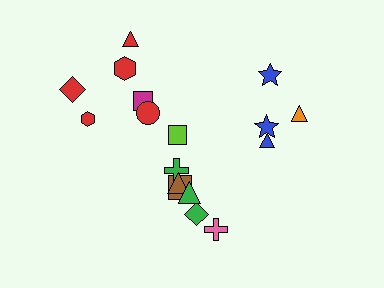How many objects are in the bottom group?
There are 7 objects.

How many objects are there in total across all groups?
There are 17 objects.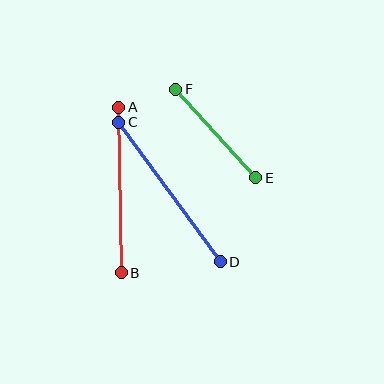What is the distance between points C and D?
The distance is approximately 173 pixels.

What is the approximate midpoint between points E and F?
The midpoint is at approximately (216, 134) pixels.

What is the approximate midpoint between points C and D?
The midpoint is at approximately (169, 192) pixels.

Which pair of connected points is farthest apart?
Points C and D are farthest apart.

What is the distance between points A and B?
The distance is approximately 166 pixels.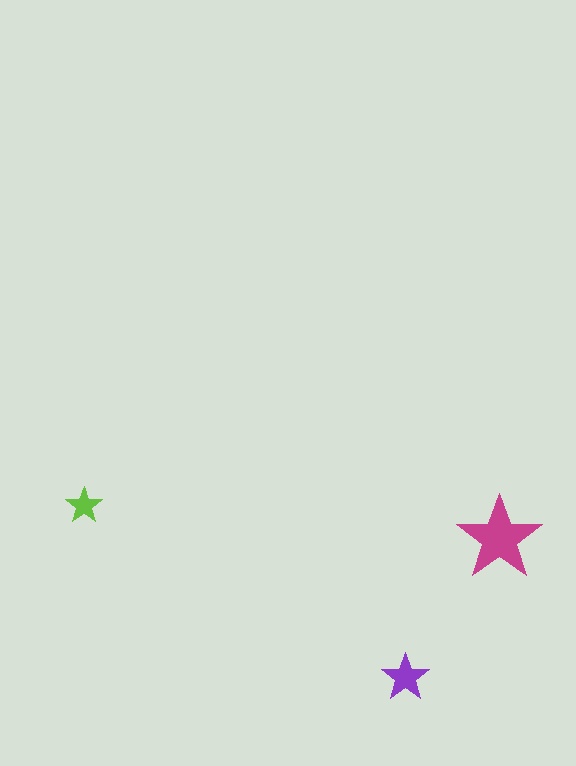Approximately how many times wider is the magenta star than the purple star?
About 2 times wider.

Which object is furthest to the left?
The lime star is leftmost.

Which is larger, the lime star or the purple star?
The purple one.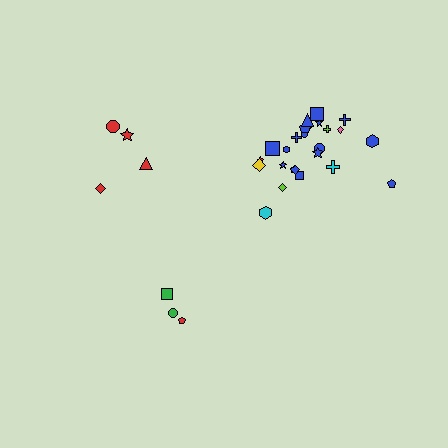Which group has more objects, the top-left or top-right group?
The top-right group.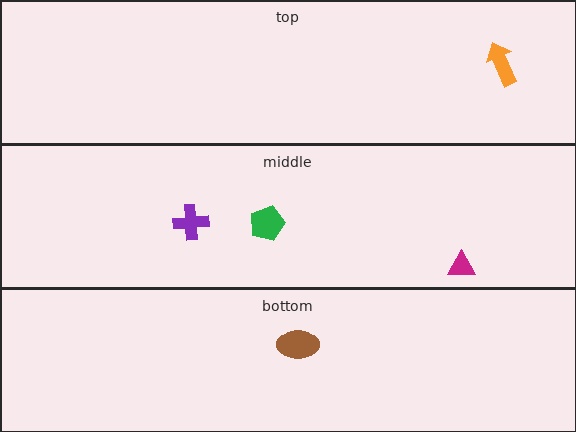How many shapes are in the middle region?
3.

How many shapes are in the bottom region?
1.